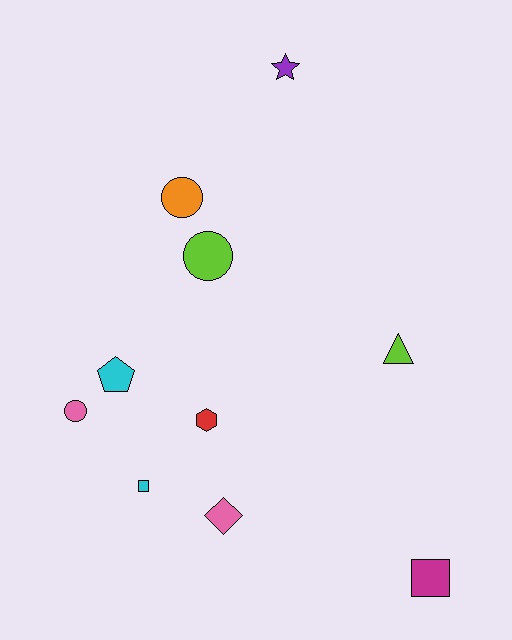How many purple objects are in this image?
There is 1 purple object.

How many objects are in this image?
There are 10 objects.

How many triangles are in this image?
There is 1 triangle.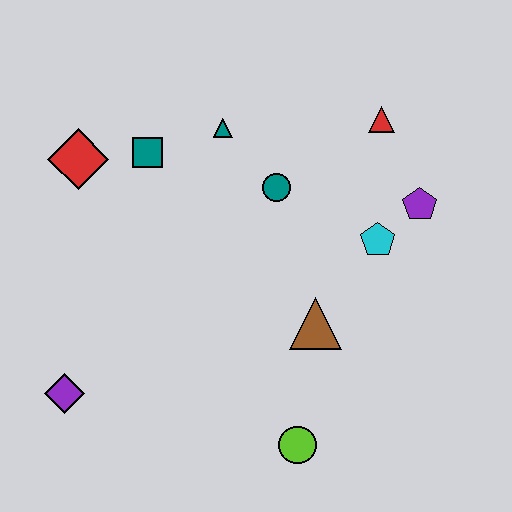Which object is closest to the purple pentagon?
The cyan pentagon is closest to the purple pentagon.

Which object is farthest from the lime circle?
The red diamond is farthest from the lime circle.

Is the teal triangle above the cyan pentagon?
Yes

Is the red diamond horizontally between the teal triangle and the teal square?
No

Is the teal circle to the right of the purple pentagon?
No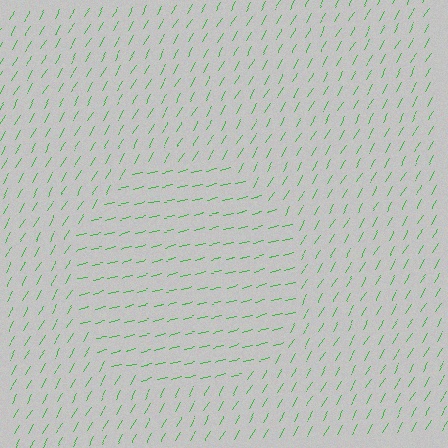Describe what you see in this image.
The image is filled with small green line segments. A circle region in the image has lines oriented differently from the surrounding lines, creating a visible texture boundary.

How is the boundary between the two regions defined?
The boundary is defined purely by a change in line orientation (approximately 45 degrees difference). All lines are the same color and thickness.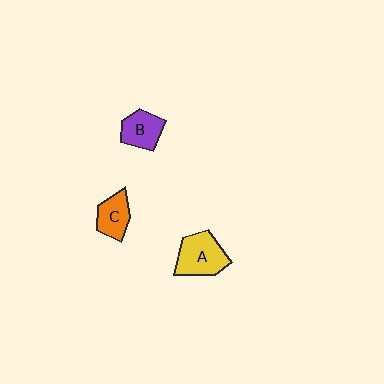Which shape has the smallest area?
Shape C (orange).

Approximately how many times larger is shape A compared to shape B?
Approximately 1.4 times.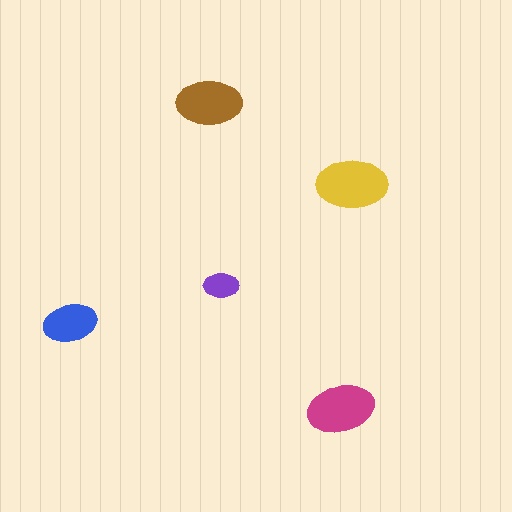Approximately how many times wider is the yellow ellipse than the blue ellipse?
About 1.5 times wider.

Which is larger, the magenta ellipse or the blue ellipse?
The magenta one.